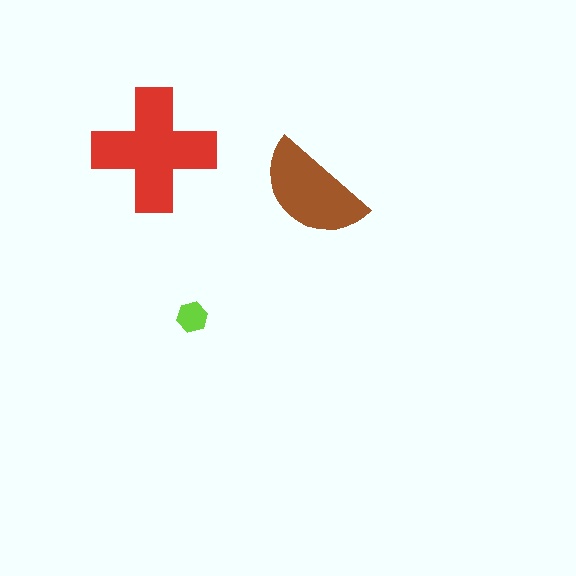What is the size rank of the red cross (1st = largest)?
1st.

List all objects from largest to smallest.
The red cross, the brown semicircle, the lime hexagon.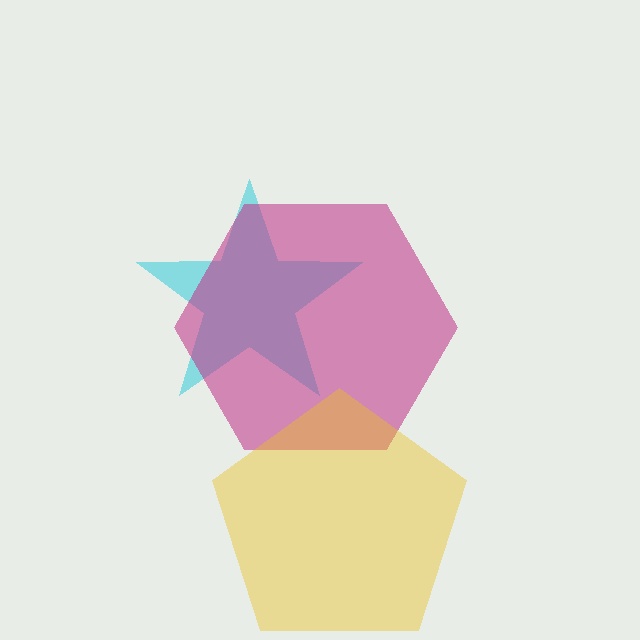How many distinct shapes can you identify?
There are 3 distinct shapes: a cyan star, a magenta hexagon, a yellow pentagon.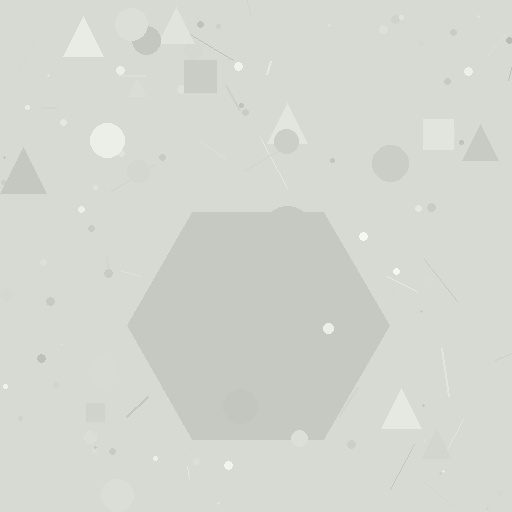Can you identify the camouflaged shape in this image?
The camouflaged shape is a hexagon.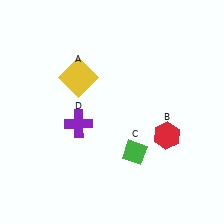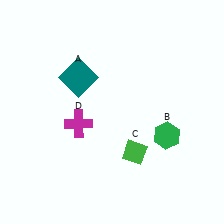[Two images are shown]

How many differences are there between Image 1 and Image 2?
There are 3 differences between the two images.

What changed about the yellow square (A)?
In Image 1, A is yellow. In Image 2, it changed to teal.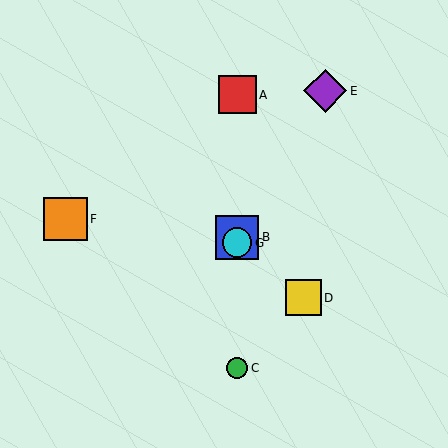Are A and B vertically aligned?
Yes, both are at x≈237.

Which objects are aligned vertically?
Objects A, B, C, G are aligned vertically.